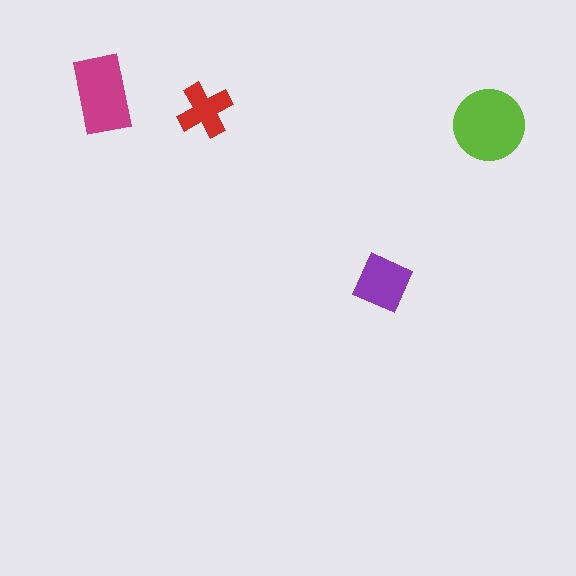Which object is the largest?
The lime circle.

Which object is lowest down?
The purple diamond is bottommost.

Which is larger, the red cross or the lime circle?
The lime circle.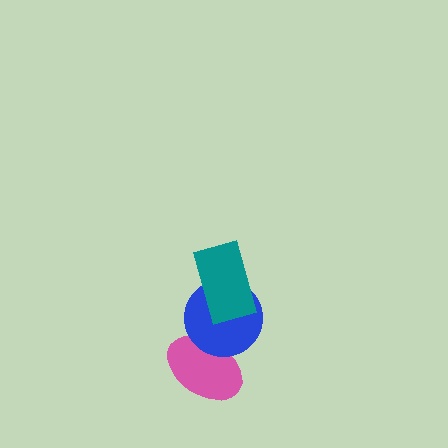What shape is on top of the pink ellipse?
The blue circle is on top of the pink ellipse.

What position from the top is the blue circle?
The blue circle is 2nd from the top.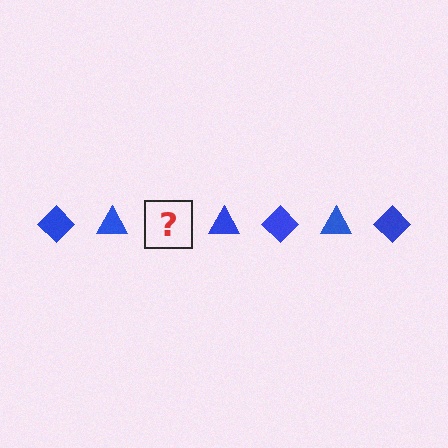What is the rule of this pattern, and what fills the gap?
The rule is that the pattern cycles through diamond, triangle shapes in blue. The gap should be filled with a blue diamond.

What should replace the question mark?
The question mark should be replaced with a blue diamond.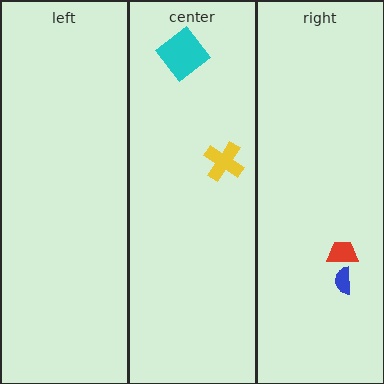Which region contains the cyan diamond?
The center region.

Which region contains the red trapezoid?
The right region.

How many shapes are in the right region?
2.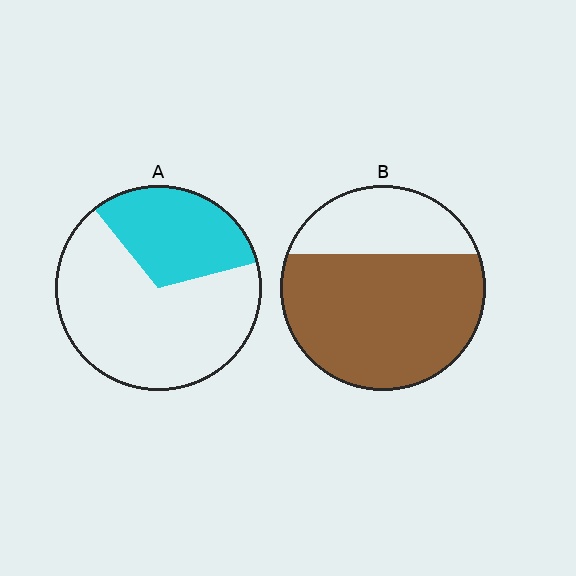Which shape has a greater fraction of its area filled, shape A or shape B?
Shape B.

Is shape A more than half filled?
No.